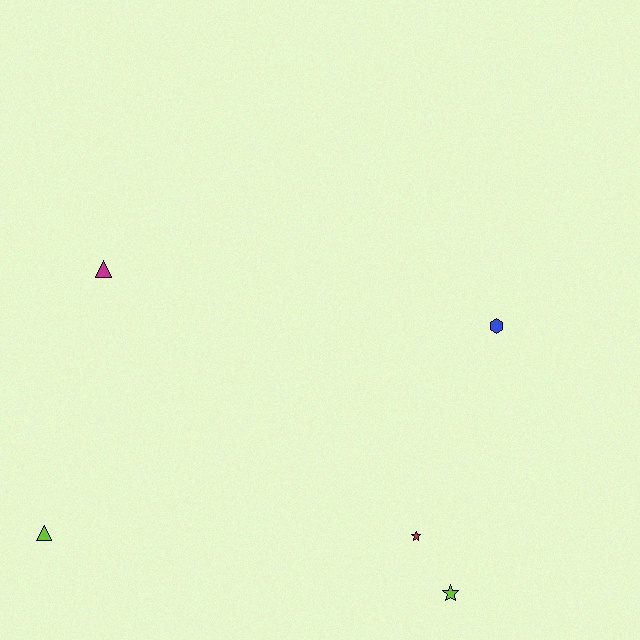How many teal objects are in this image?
There are no teal objects.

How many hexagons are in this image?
There is 1 hexagon.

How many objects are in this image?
There are 5 objects.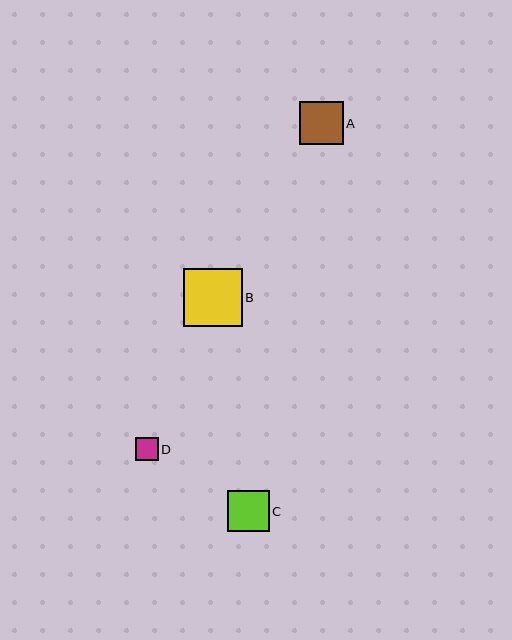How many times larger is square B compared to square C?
Square B is approximately 1.4 times the size of square C.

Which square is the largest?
Square B is the largest with a size of approximately 58 pixels.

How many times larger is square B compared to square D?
Square B is approximately 2.6 times the size of square D.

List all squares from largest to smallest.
From largest to smallest: B, A, C, D.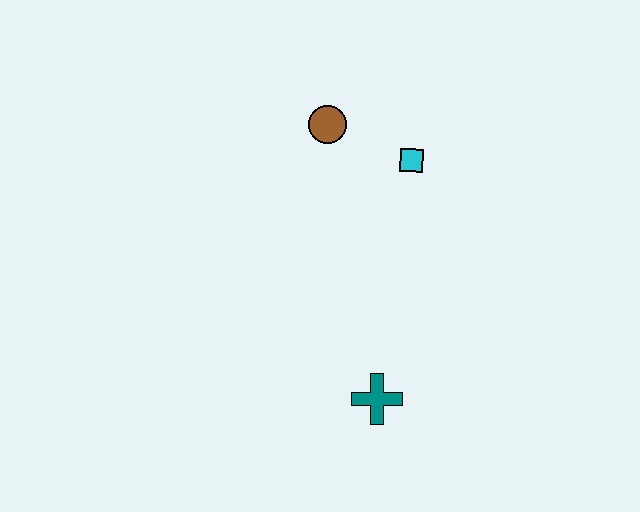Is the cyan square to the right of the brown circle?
Yes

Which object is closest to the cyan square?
The brown circle is closest to the cyan square.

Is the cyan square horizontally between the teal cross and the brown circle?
No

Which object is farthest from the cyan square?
The teal cross is farthest from the cyan square.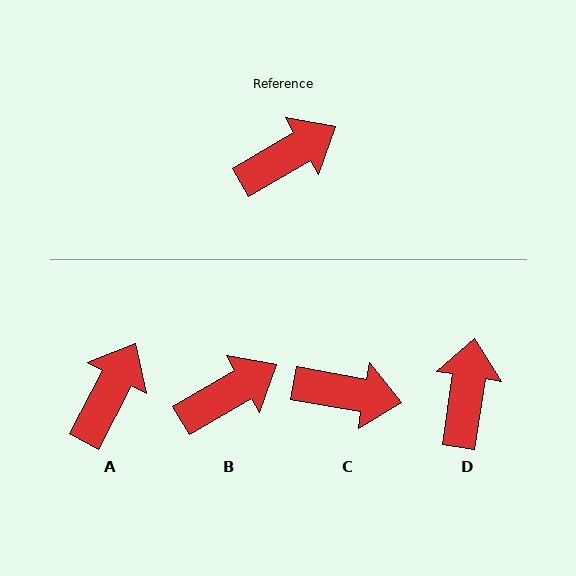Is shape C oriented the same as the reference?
No, it is off by about 40 degrees.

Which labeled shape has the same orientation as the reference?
B.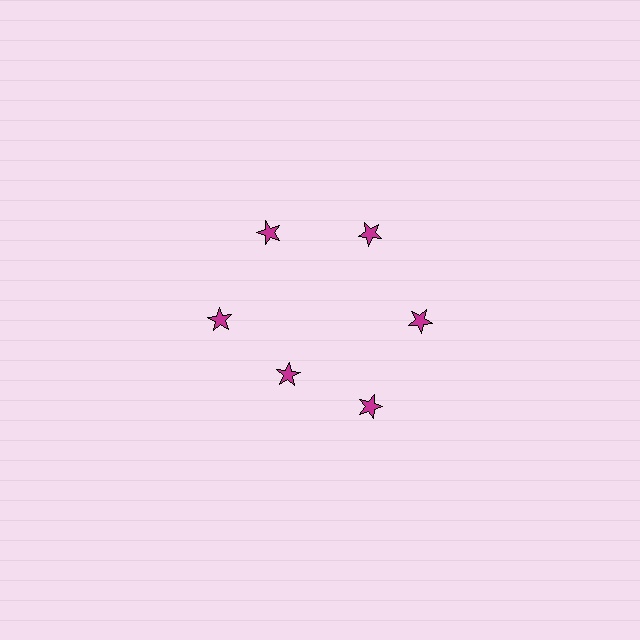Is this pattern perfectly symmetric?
No. The 6 magenta stars are arranged in a ring, but one element near the 7 o'clock position is pulled inward toward the center, breaking the 6-fold rotational symmetry.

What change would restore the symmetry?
The symmetry would be restored by moving it outward, back onto the ring so that all 6 stars sit at equal angles and equal distance from the center.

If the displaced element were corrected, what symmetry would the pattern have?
It would have 6-fold rotational symmetry — the pattern would map onto itself every 60 degrees.